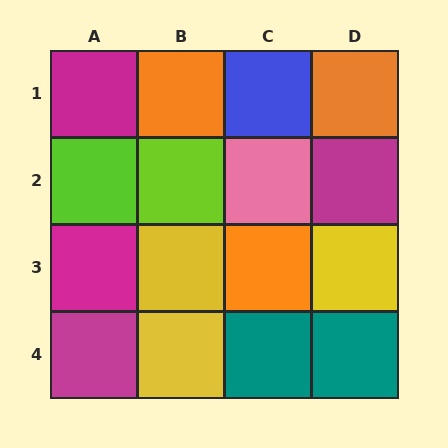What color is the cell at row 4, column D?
Teal.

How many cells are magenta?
4 cells are magenta.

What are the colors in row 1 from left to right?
Magenta, orange, blue, orange.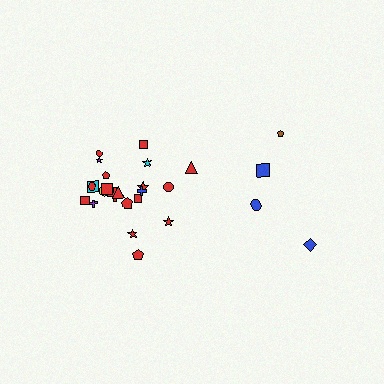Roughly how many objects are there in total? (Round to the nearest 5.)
Roughly 25 objects in total.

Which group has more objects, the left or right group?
The left group.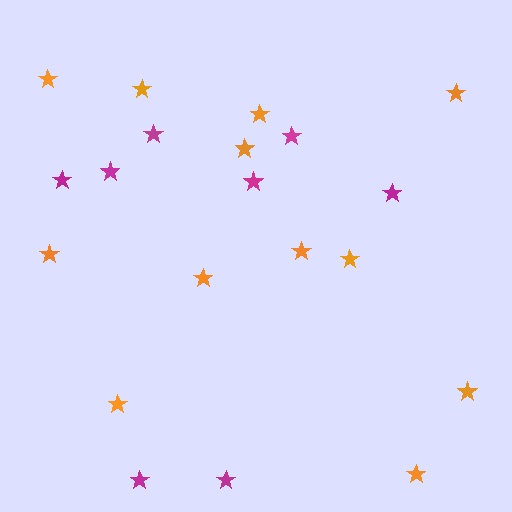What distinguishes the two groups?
There are 2 groups: one group of magenta stars (8) and one group of orange stars (12).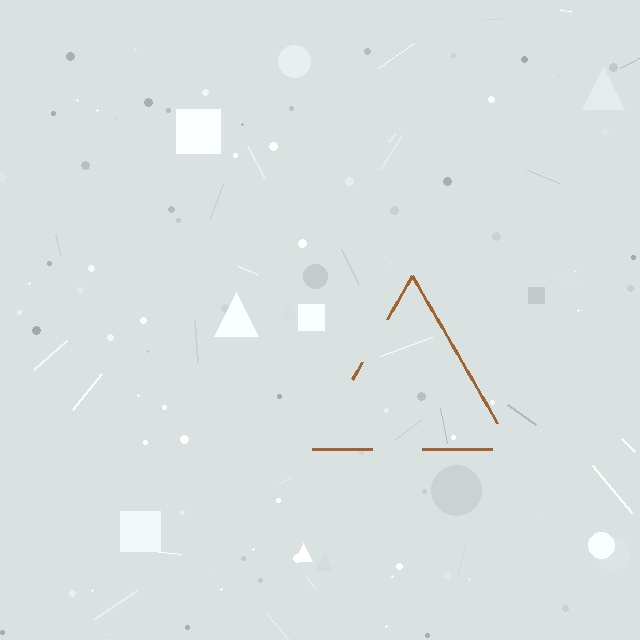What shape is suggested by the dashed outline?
The dashed outline suggests a triangle.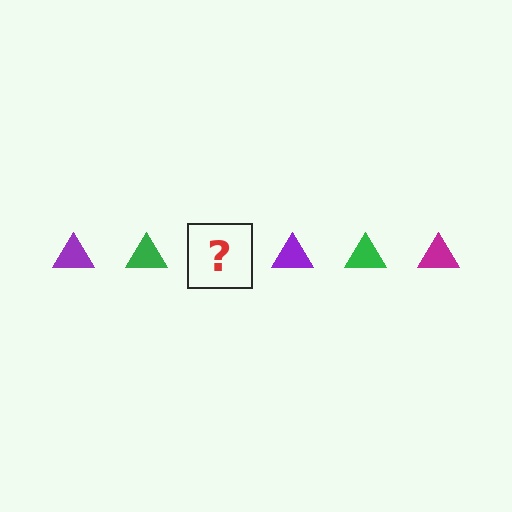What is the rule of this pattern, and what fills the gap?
The rule is that the pattern cycles through purple, green, magenta triangles. The gap should be filled with a magenta triangle.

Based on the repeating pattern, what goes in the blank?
The blank should be a magenta triangle.